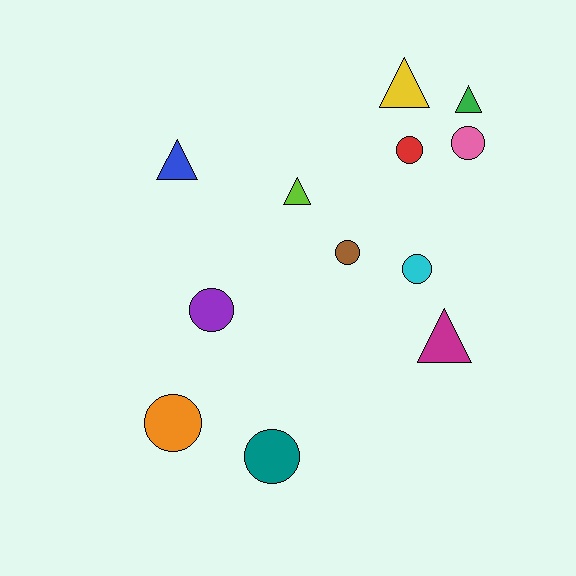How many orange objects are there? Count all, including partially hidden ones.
There is 1 orange object.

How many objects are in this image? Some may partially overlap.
There are 12 objects.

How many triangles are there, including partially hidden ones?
There are 5 triangles.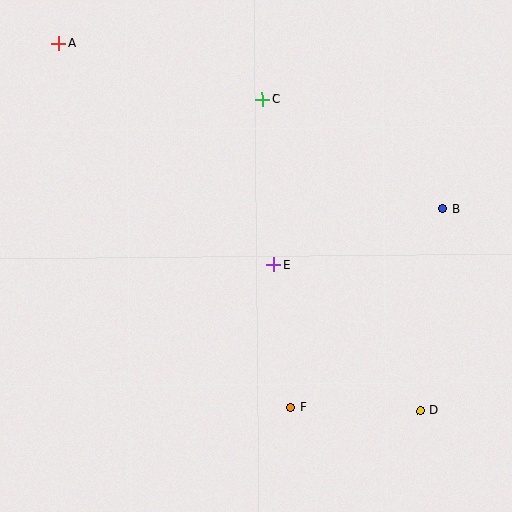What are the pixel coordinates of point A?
Point A is at (59, 43).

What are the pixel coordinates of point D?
Point D is at (421, 411).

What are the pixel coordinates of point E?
Point E is at (274, 265).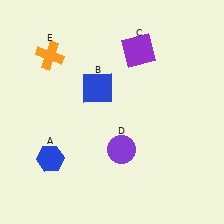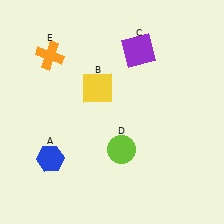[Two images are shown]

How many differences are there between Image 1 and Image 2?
There are 2 differences between the two images.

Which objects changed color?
B changed from blue to yellow. D changed from purple to lime.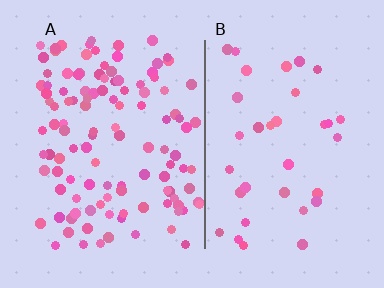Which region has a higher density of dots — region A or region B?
A (the left).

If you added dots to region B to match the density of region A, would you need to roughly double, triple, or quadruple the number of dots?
Approximately triple.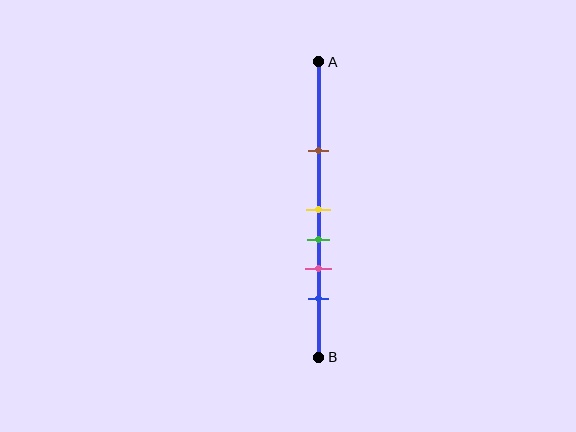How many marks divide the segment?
There are 5 marks dividing the segment.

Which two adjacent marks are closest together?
The yellow and green marks are the closest adjacent pair.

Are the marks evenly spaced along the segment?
No, the marks are not evenly spaced.